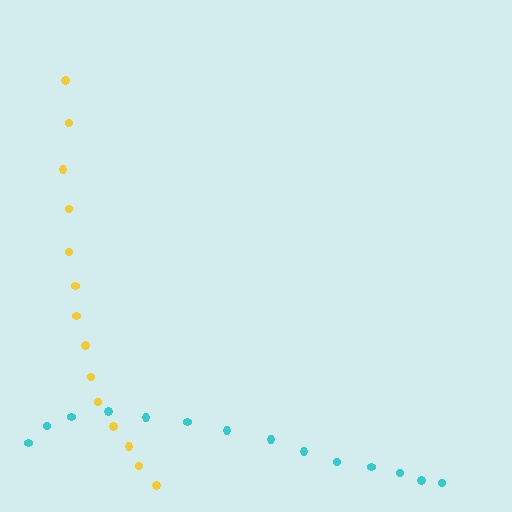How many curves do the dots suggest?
There are 2 distinct paths.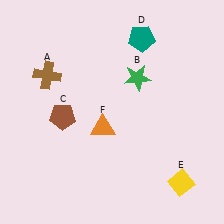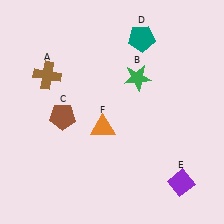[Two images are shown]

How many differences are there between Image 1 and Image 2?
There is 1 difference between the two images.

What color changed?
The diamond (E) changed from yellow in Image 1 to purple in Image 2.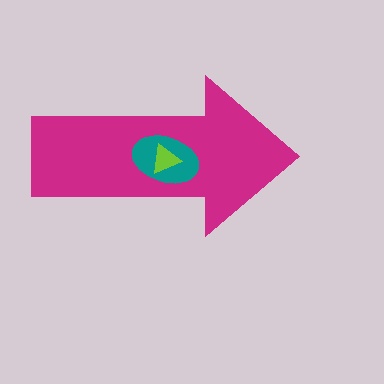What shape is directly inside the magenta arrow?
The teal ellipse.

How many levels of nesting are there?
3.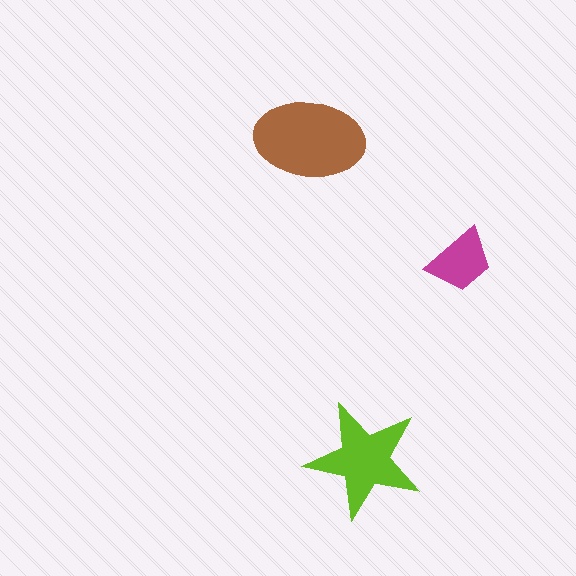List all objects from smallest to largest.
The magenta trapezoid, the lime star, the brown ellipse.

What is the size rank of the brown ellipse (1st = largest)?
1st.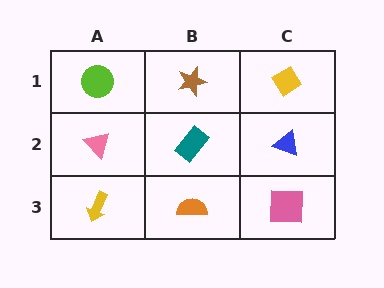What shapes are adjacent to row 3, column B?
A teal rectangle (row 2, column B), a yellow arrow (row 3, column A), a pink square (row 3, column C).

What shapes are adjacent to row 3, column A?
A pink triangle (row 2, column A), an orange semicircle (row 3, column B).